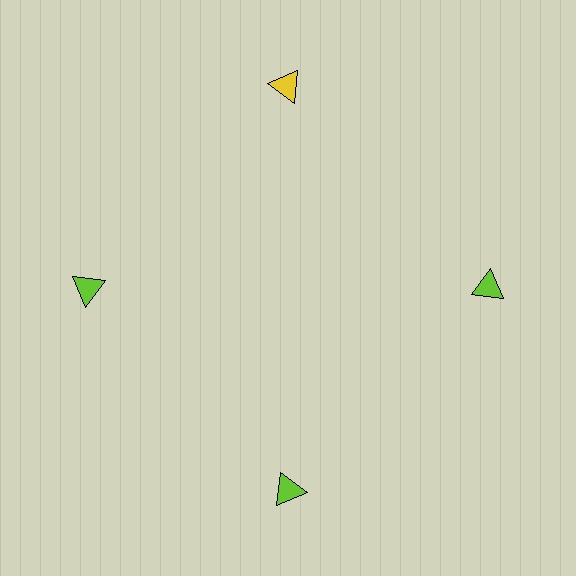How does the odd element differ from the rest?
It has a different color: yellow instead of lime.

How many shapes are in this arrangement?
There are 4 shapes arranged in a ring pattern.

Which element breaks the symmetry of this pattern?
The yellow triangle at roughly the 12 o'clock position breaks the symmetry. All other shapes are lime triangles.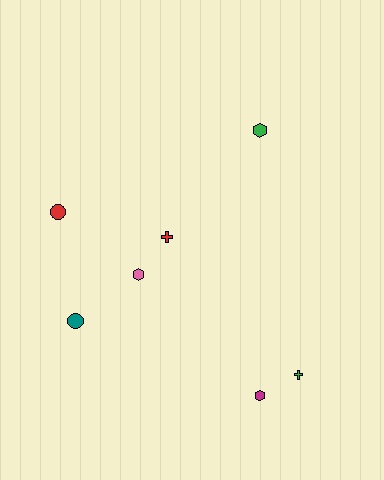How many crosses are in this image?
There are 2 crosses.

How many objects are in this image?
There are 7 objects.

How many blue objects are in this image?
There are no blue objects.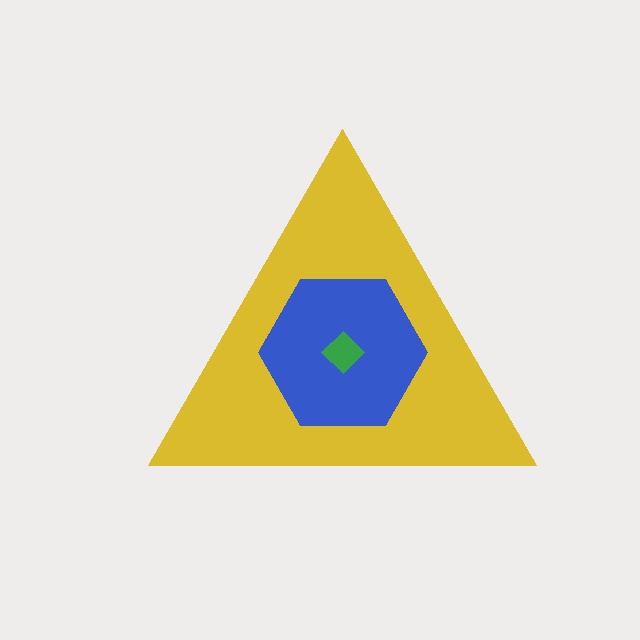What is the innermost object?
The green diamond.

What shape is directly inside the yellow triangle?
The blue hexagon.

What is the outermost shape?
The yellow triangle.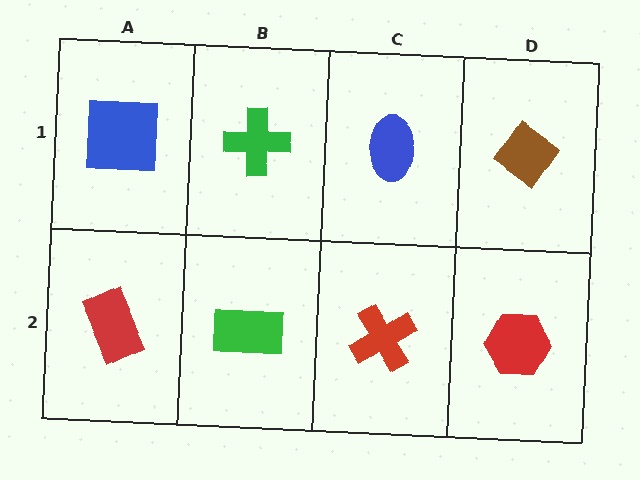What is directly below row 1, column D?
A red hexagon.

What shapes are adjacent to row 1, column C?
A red cross (row 2, column C), a green cross (row 1, column B), a brown diamond (row 1, column D).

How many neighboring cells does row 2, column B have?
3.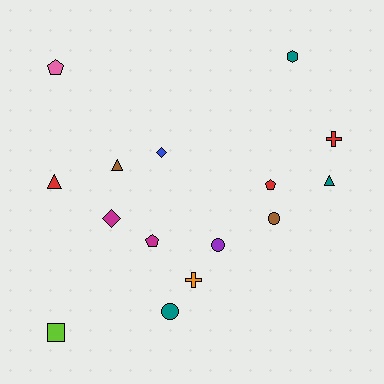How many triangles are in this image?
There are 3 triangles.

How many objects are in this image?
There are 15 objects.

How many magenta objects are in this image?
There are 2 magenta objects.